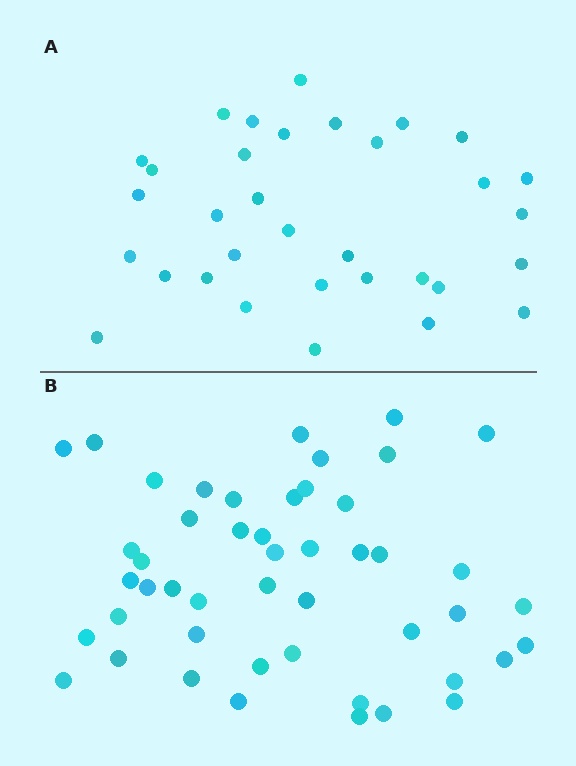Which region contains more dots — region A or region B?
Region B (the bottom region) has more dots.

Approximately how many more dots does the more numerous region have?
Region B has approximately 15 more dots than region A.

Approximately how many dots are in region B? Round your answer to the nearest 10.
About 50 dots. (The exact count is 48, which rounds to 50.)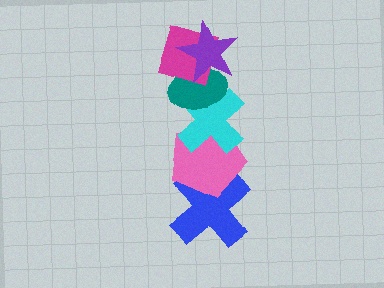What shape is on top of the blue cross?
The pink pentagon is on top of the blue cross.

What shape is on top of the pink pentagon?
The cyan cross is on top of the pink pentagon.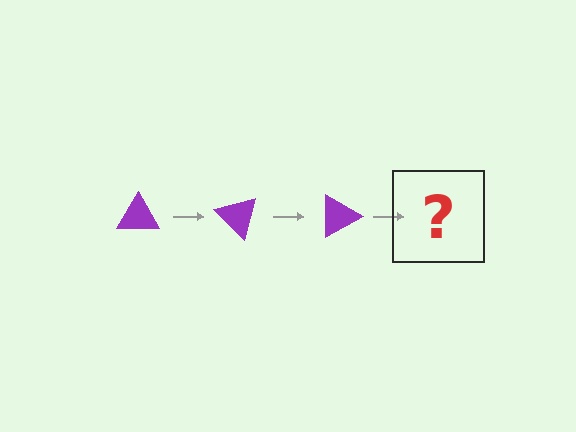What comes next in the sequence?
The next element should be a purple triangle rotated 135 degrees.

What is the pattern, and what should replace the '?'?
The pattern is that the triangle rotates 45 degrees each step. The '?' should be a purple triangle rotated 135 degrees.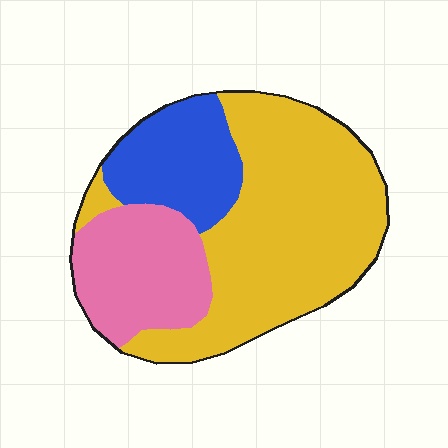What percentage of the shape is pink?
Pink covers 24% of the shape.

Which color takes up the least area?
Blue, at roughly 20%.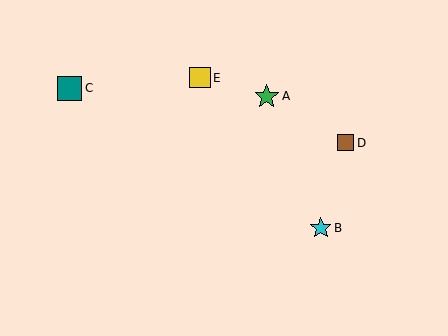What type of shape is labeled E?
Shape E is a yellow square.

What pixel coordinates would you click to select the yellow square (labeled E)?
Click at (200, 78) to select the yellow square E.